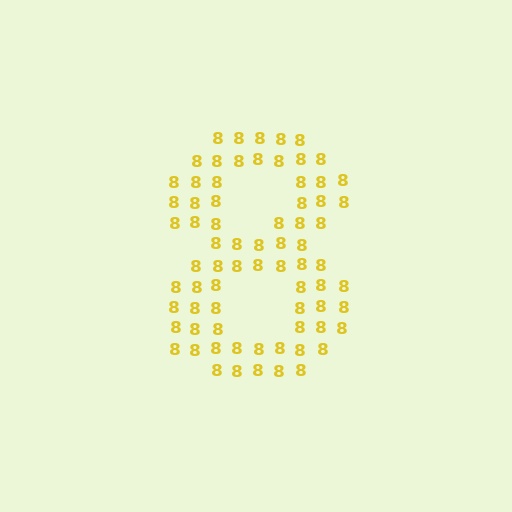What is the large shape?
The large shape is the digit 8.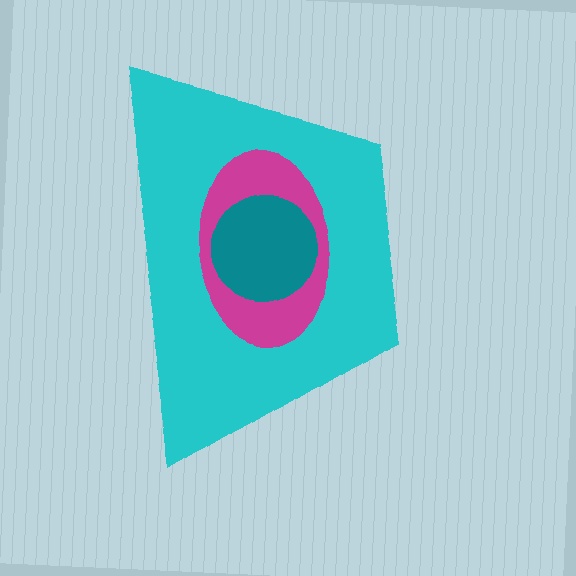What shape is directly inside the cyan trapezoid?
The magenta ellipse.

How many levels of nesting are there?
3.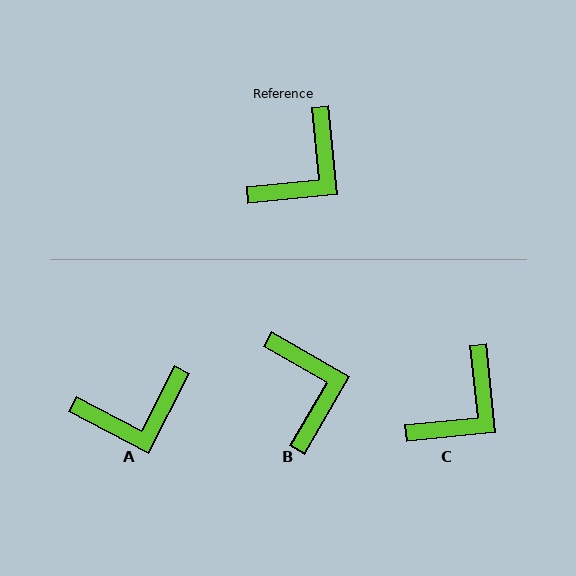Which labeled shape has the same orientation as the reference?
C.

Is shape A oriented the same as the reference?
No, it is off by about 34 degrees.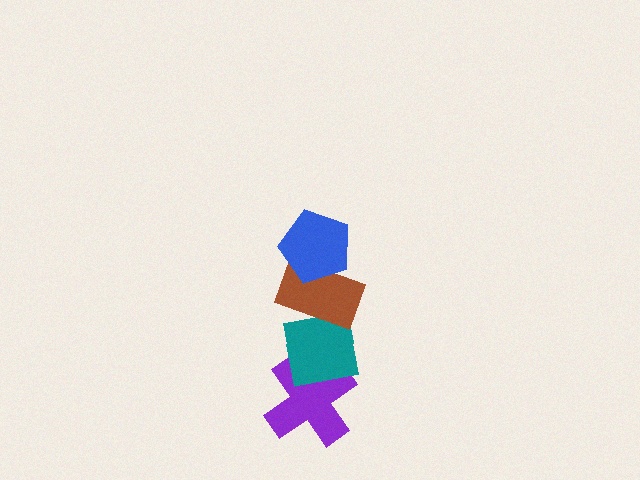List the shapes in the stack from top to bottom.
From top to bottom: the blue pentagon, the brown rectangle, the teal square, the purple cross.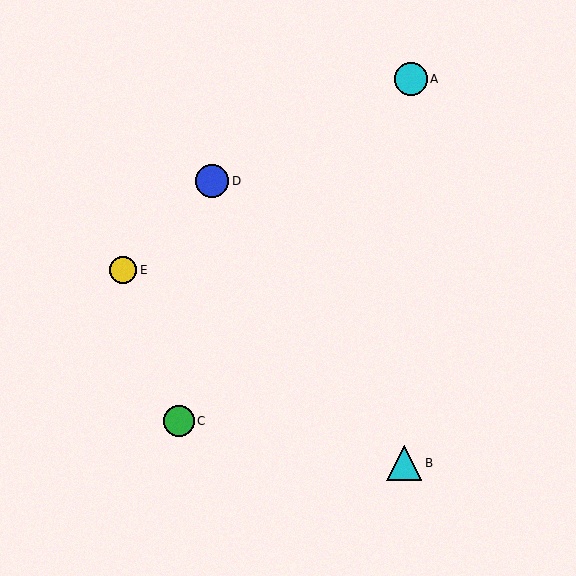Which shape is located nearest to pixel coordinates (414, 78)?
The cyan circle (labeled A) at (411, 79) is nearest to that location.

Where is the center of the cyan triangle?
The center of the cyan triangle is at (404, 463).